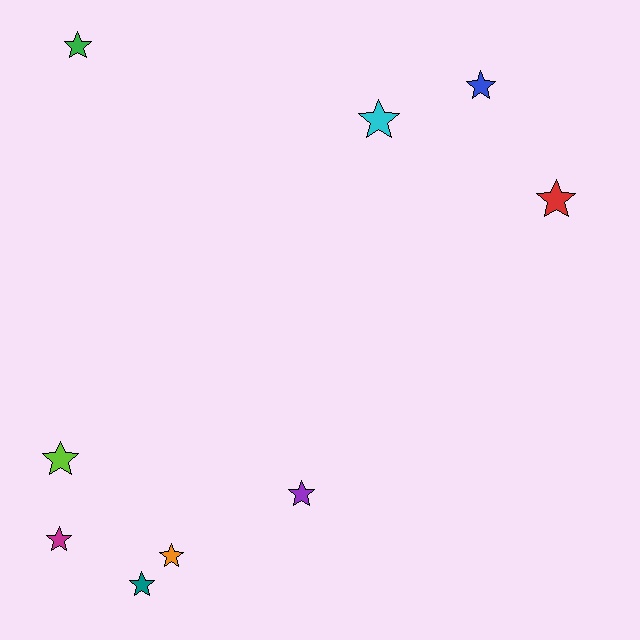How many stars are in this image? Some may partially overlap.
There are 9 stars.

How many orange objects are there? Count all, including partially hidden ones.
There is 1 orange object.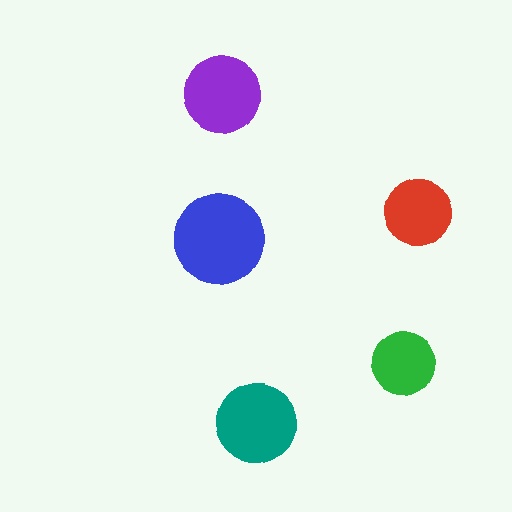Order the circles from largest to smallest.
the blue one, the teal one, the purple one, the red one, the green one.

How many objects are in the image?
There are 5 objects in the image.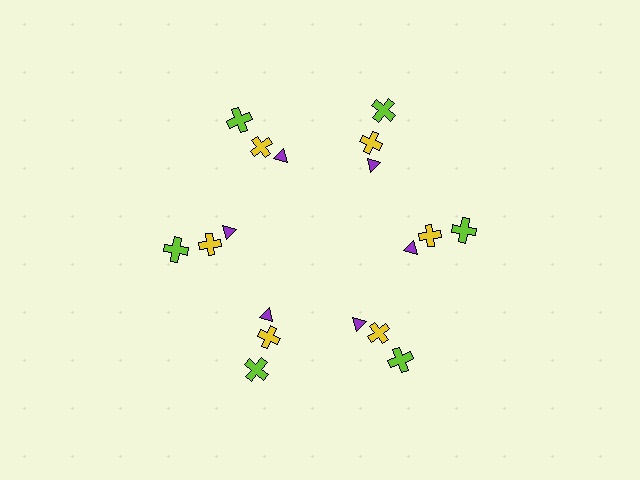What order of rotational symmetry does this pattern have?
This pattern has 6-fold rotational symmetry.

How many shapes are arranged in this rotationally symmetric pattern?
There are 18 shapes, arranged in 6 groups of 3.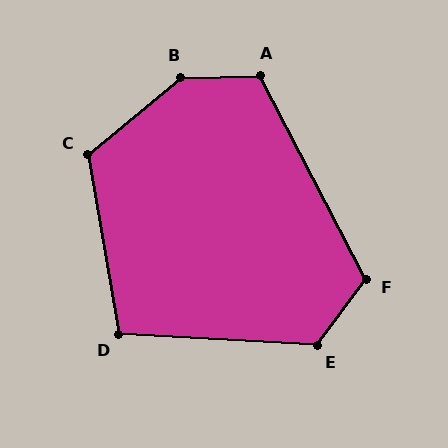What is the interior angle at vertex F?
Approximately 116 degrees (obtuse).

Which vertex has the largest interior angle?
B, at approximately 142 degrees.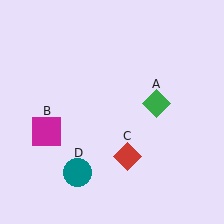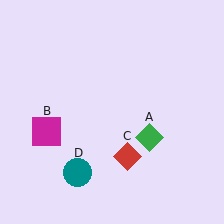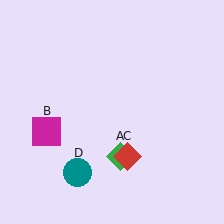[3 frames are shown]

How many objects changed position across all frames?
1 object changed position: green diamond (object A).